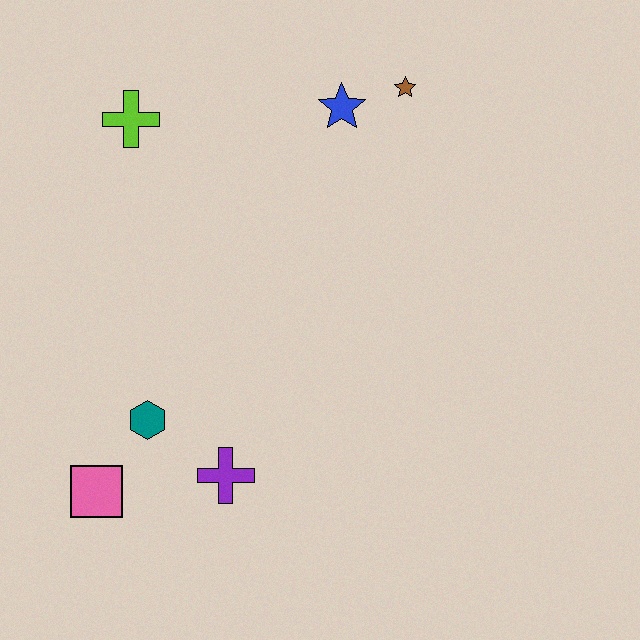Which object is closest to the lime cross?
The blue star is closest to the lime cross.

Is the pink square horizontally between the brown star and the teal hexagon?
No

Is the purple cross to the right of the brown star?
No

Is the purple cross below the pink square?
No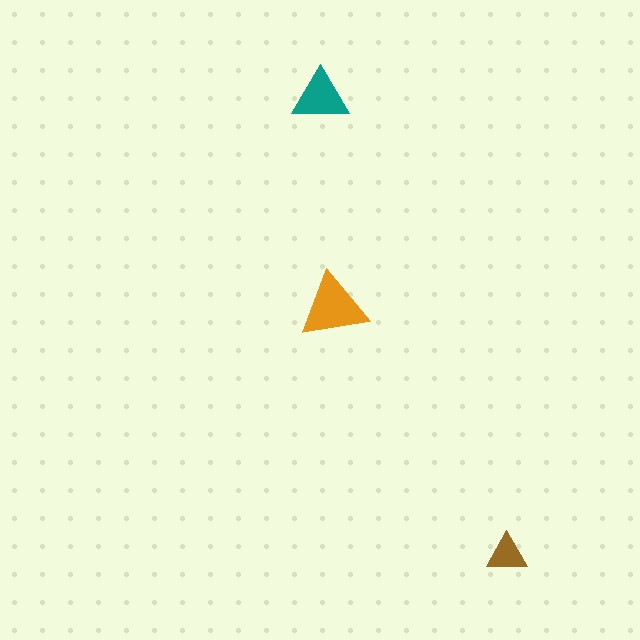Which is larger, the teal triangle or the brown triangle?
The teal one.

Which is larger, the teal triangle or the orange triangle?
The orange one.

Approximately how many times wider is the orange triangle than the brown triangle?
About 1.5 times wider.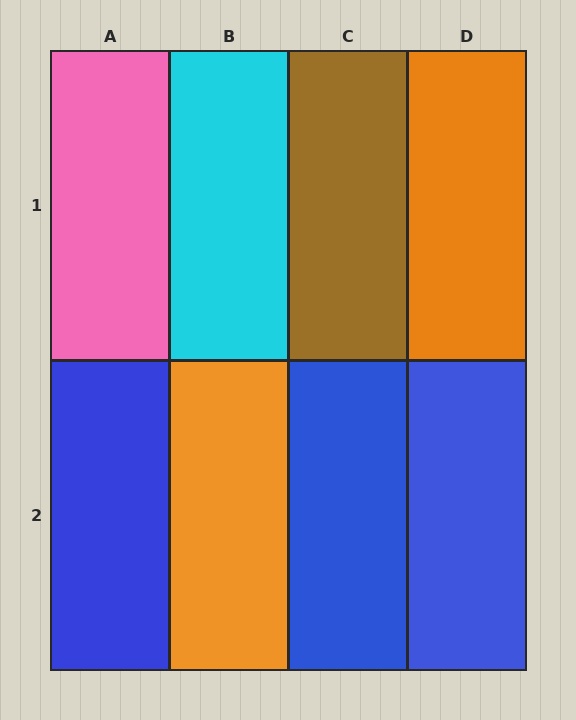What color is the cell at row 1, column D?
Orange.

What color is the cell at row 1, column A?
Pink.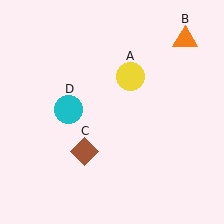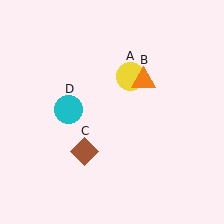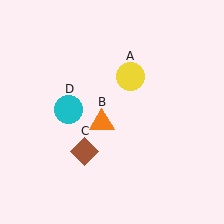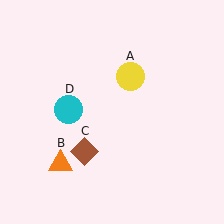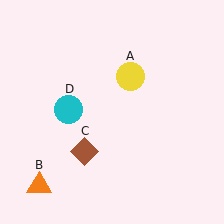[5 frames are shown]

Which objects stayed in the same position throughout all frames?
Yellow circle (object A) and brown diamond (object C) and cyan circle (object D) remained stationary.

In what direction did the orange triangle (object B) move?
The orange triangle (object B) moved down and to the left.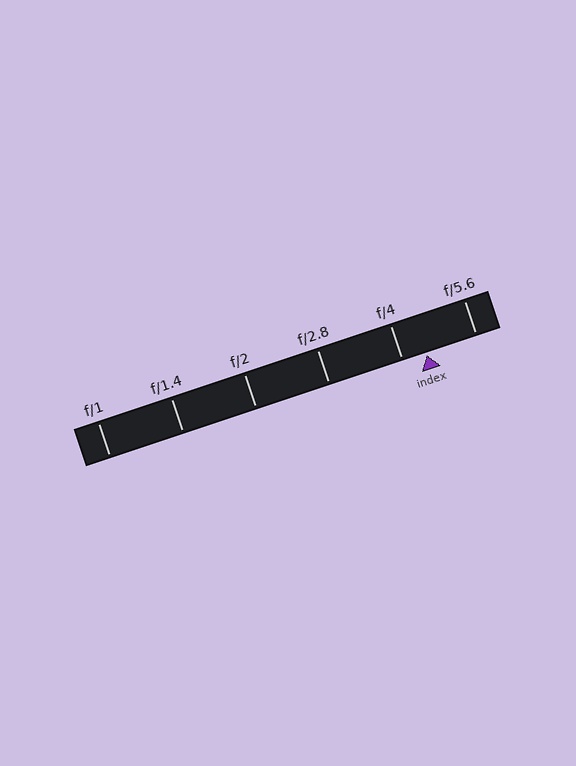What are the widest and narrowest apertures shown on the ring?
The widest aperture shown is f/1 and the narrowest is f/5.6.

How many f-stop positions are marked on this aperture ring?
There are 6 f-stop positions marked.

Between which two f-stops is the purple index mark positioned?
The index mark is between f/4 and f/5.6.